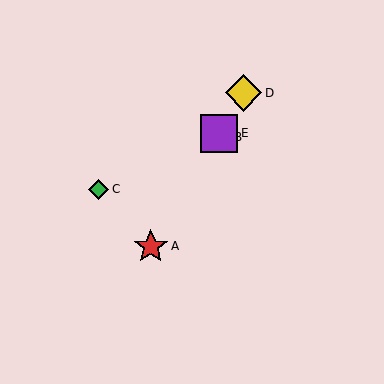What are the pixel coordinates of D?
Object D is at (243, 93).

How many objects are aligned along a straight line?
4 objects (A, B, D, E) are aligned along a straight line.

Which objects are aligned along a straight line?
Objects A, B, D, E are aligned along a straight line.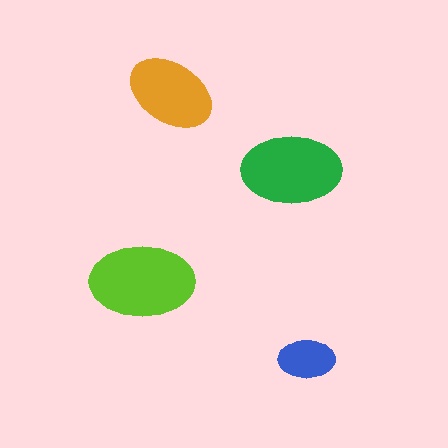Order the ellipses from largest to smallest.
the lime one, the green one, the orange one, the blue one.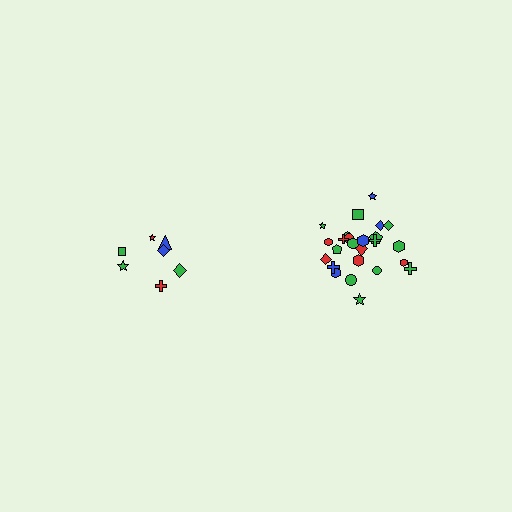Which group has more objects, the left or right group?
The right group.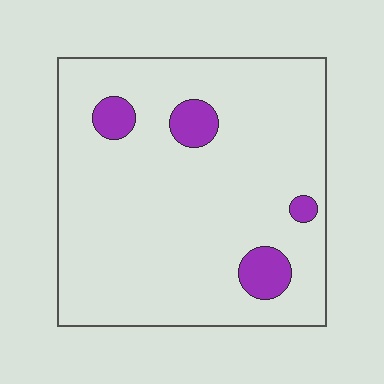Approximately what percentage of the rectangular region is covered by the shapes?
Approximately 10%.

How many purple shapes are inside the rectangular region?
4.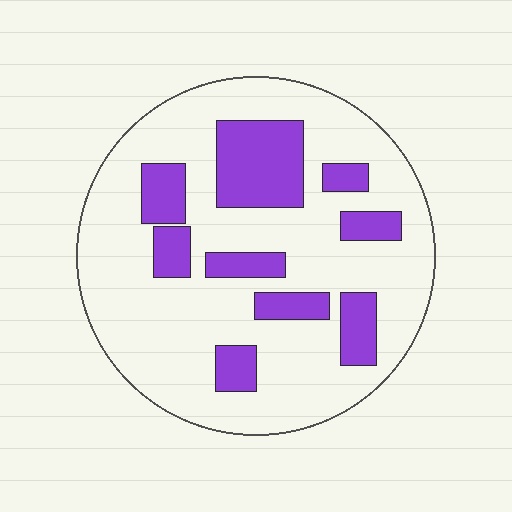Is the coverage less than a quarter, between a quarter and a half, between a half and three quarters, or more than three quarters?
Less than a quarter.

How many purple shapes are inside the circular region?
9.